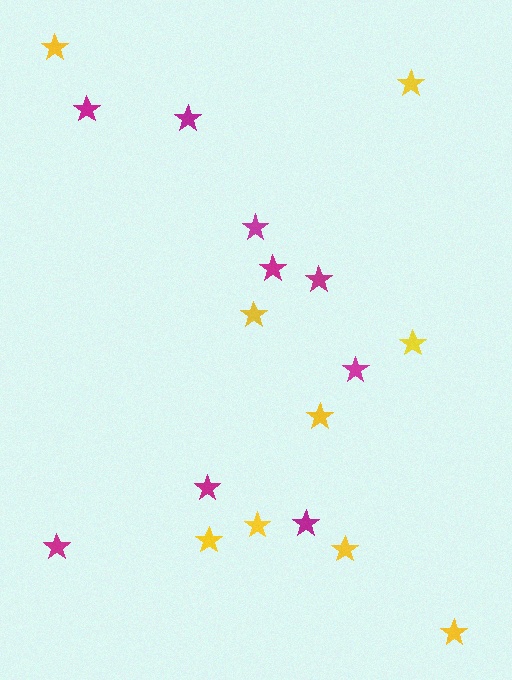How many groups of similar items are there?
There are 2 groups: one group of yellow stars (9) and one group of magenta stars (9).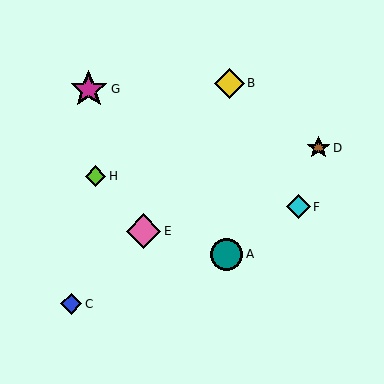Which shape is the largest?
The magenta star (labeled G) is the largest.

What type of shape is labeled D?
Shape D is a brown star.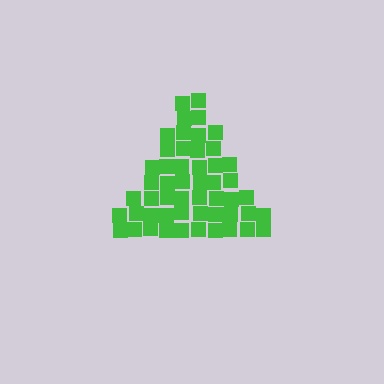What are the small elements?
The small elements are squares.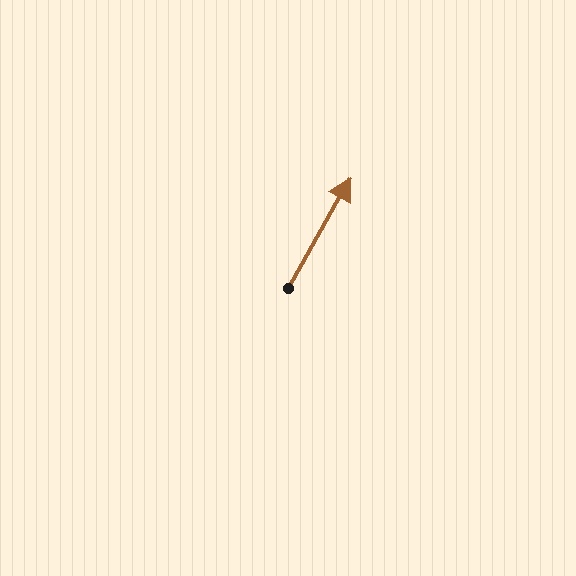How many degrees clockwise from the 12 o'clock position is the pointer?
Approximately 30 degrees.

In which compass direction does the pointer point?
Northeast.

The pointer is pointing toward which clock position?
Roughly 1 o'clock.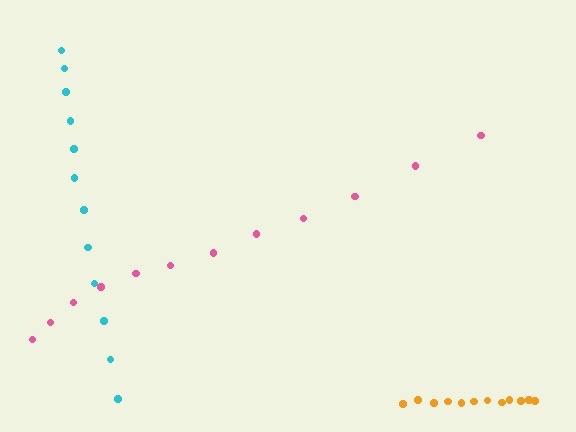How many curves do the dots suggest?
There are 3 distinct paths.